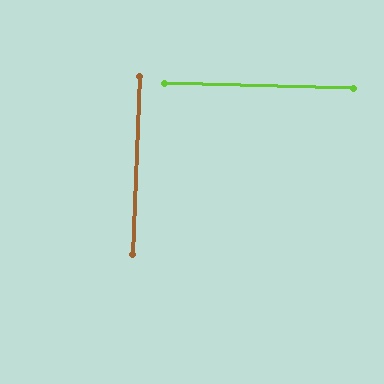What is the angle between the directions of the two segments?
Approximately 89 degrees.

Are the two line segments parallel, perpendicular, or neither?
Perpendicular — they meet at approximately 89°.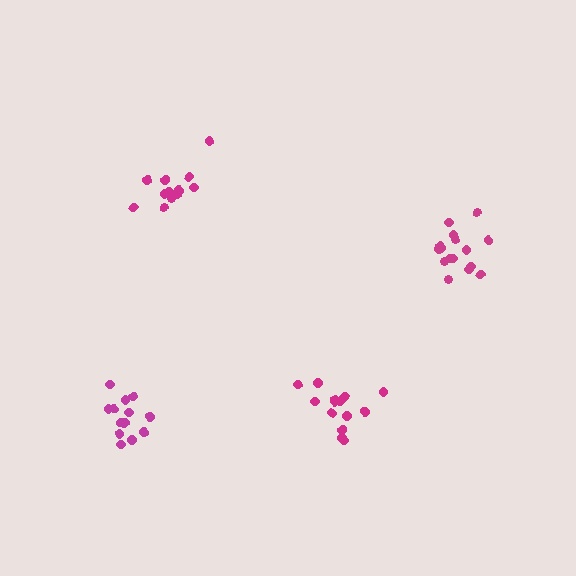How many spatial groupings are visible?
There are 4 spatial groupings.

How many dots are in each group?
Group 1: 16 dots, Group 2: 14 dots, Group 3: 13 dots, Group 4: 12 dots (55 total).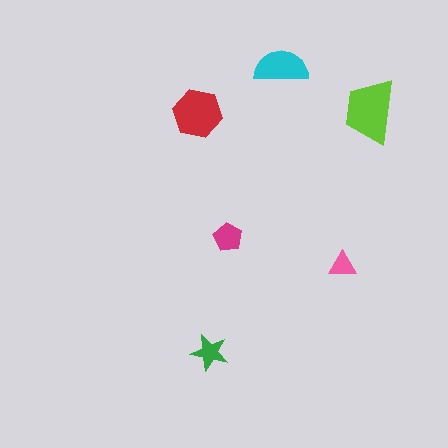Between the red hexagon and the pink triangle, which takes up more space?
The red hexagon.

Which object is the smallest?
The pink triangle.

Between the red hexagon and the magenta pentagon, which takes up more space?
The red hexagon.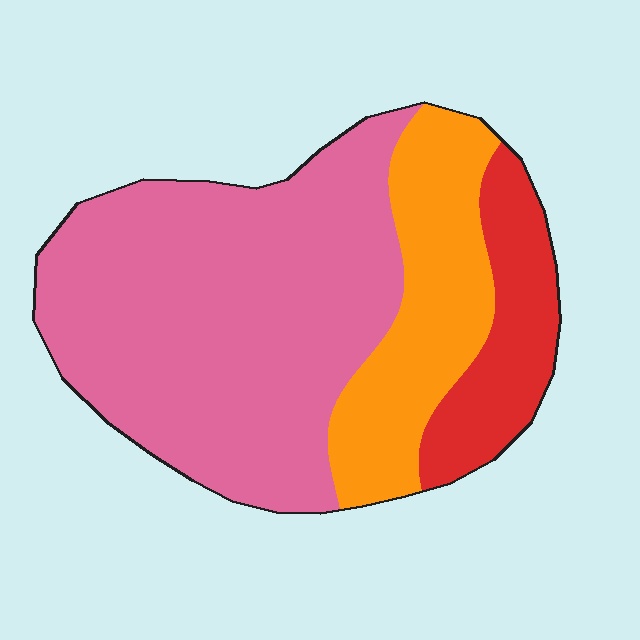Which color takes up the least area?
Red, at roughly 15%.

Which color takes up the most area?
Pink, at roughly 60%.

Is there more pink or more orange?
Pink.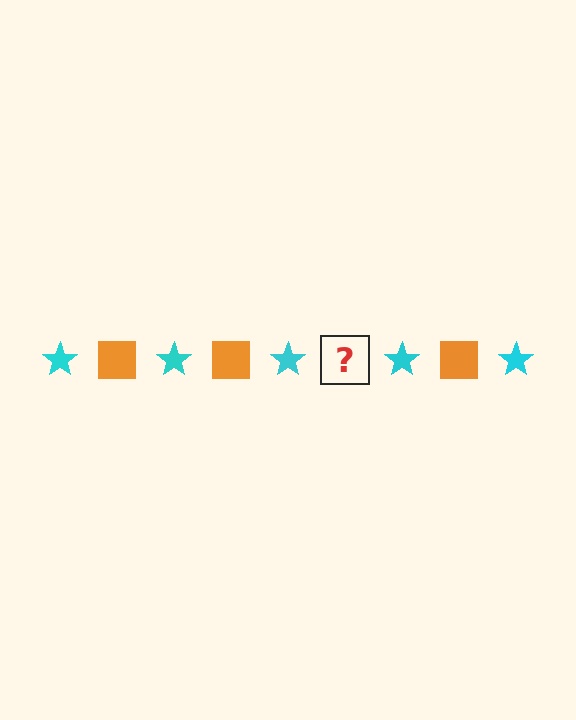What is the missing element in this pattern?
The missing element is an orange square.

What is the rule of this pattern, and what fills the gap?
The rule is that the pattern alternates between cyan star and orange square. The gap should be filled with an orange square.